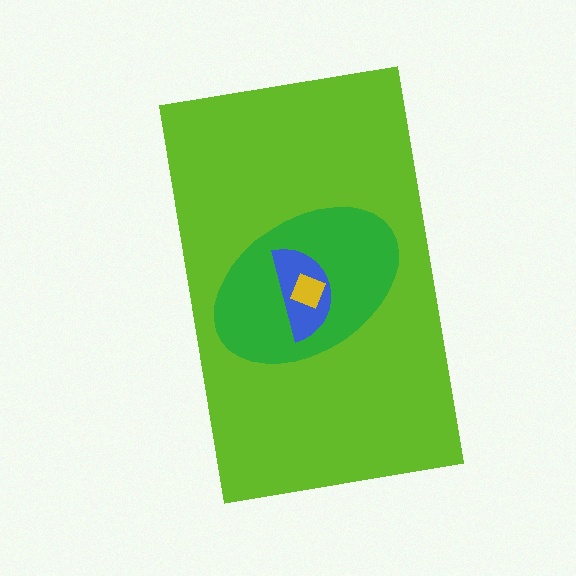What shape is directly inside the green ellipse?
The blue semicircle.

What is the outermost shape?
The lime rectangle.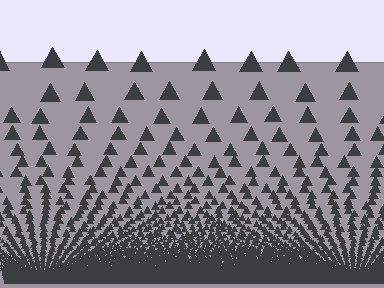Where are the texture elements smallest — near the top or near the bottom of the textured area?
Near the bottom.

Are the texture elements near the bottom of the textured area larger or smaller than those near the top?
Smaller. The gradient is inverted — elements near the bottom are smaller and denser.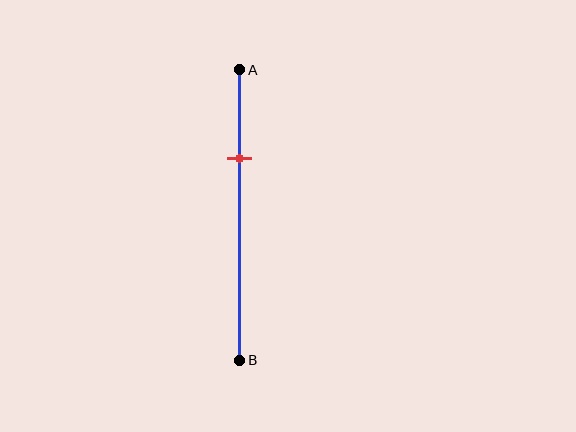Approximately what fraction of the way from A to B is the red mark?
The red mark is approximately 30% of the way from A to B.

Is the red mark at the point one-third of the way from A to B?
Yes, the mark is approximately at the one-third point.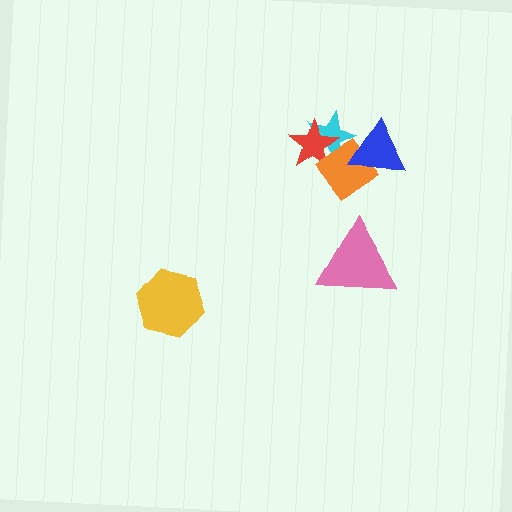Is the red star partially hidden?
Yes, it is partially covered by another shape.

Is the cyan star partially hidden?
Yes, it is partially covered by another shape.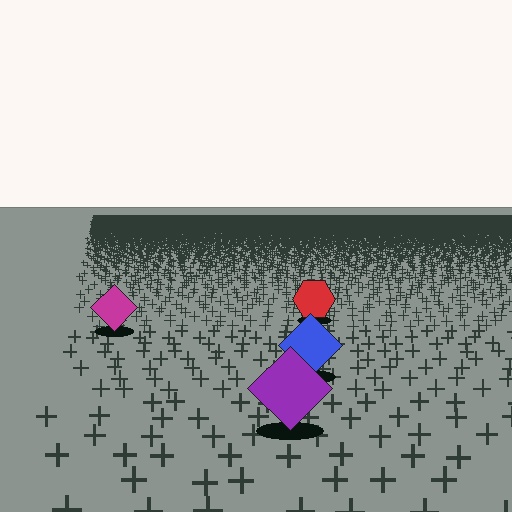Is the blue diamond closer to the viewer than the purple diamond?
No. The purple diamond is closer — you can tell from the texture gradient: the ground texture is coarser near it.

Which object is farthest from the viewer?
The red hexagon is farthest from the viewer. It appears smaller and the ground texture around it is denser.